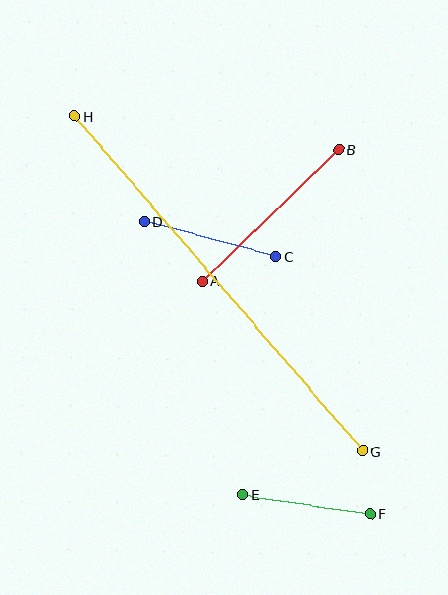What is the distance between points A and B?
The distance is approximately 189 pixels.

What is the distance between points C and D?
The distance is approximately 135 pixels.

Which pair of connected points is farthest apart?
Points G and H are farthest apart.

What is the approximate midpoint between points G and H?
The midpoint is at approximately (219, 284) pixels.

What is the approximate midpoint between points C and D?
The midpoint is at approximately (210, 239) pixels.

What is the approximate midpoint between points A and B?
The midpoint is at approximately (271, 215) pixels.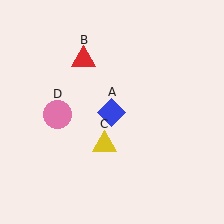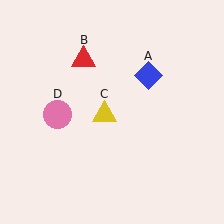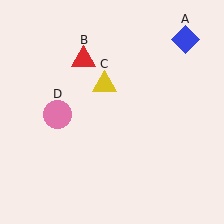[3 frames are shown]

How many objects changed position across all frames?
2 objects changed position: blue diamond (object A), yellow triangle (object C).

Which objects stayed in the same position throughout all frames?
Red triangle (object B) and pink circle (object D) remained stationary.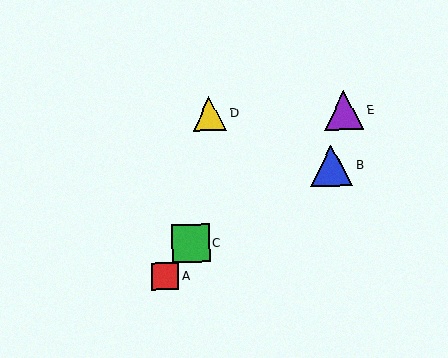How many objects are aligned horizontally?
2 objects (D, E) are aligned horizontally.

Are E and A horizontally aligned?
No, E is at y≈111 and A is at y≈276.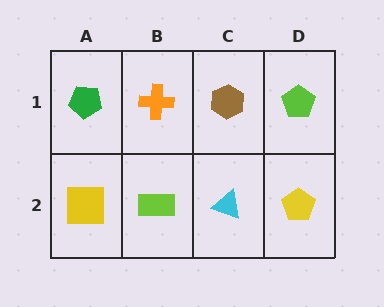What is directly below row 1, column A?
A yellow square.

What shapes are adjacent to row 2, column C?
A brown hexagon (row 1, column C), a lime rectangle (row 2, column B), a yellow pentagon (row 2, column D).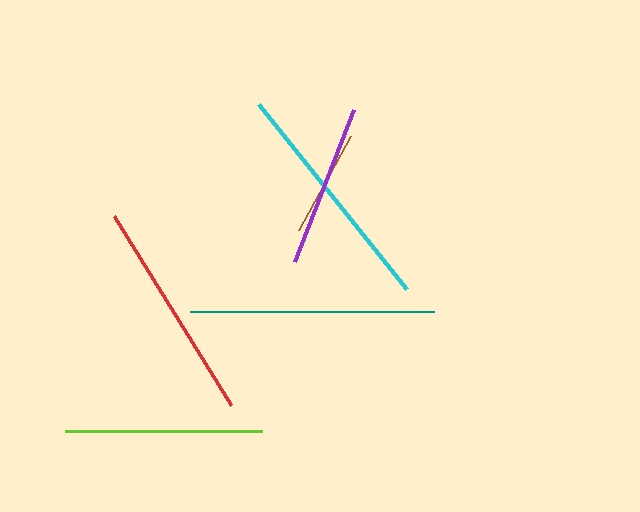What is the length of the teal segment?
The teal segment is approximately 244 pixels long.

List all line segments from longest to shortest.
From longest to shortest: teal, cyan, red, lime, purple, brown.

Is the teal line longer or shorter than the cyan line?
The teal line is longer than the cyan line.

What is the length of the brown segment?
The brown segment is approximately 107 pixels long.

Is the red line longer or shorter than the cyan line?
The cyan line is longer than the red line.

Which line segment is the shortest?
The brown line is the shortest at approximately 107 pixels.